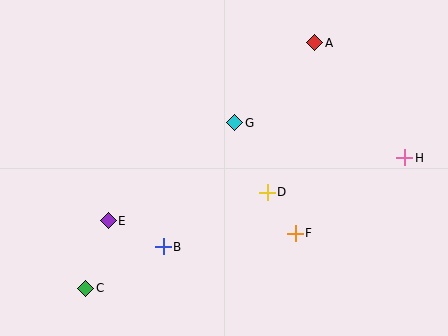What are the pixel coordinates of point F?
Point F is at (295, 233).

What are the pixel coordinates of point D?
Point D is at (267, 192).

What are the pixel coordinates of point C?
Point C is at (86, 288).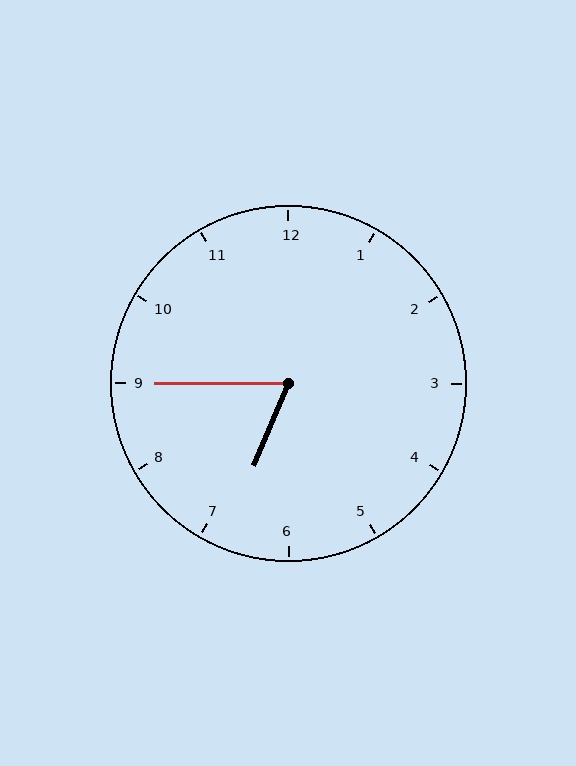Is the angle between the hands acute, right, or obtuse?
It is acute.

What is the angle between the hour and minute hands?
Approximately 68 degrees.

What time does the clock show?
6:45.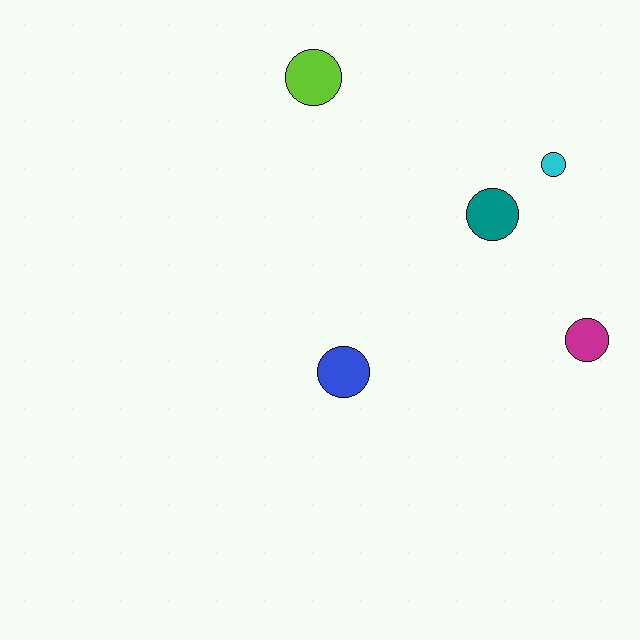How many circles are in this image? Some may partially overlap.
There are 5 circles.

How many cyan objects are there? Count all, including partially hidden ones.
There is 1 cyan object.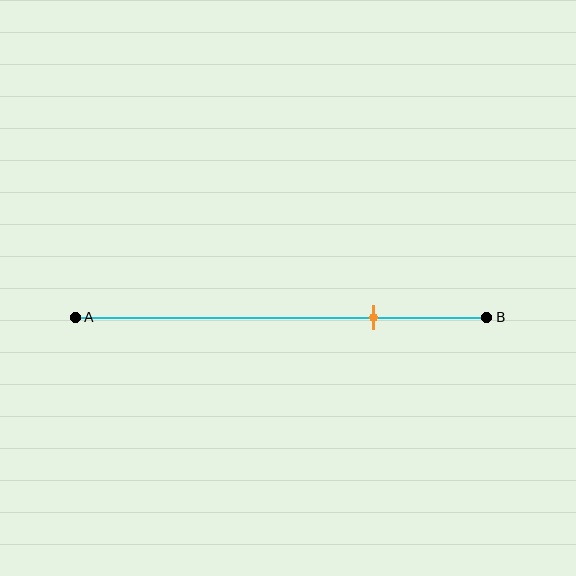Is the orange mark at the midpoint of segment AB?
No, the mark is at about 75% from A, not at the 50% midpoint.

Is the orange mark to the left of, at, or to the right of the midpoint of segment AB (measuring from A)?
The orange mark is to the right of the midpoint of segment AB.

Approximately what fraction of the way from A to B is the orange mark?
The orange mark is approximately 75% of the way from A to B.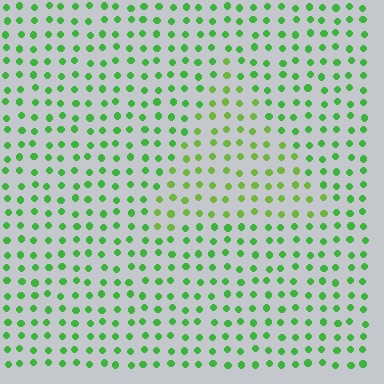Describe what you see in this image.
The image is filled with small green elements in a uniform arrangement. A triangle-shaped region is visible where the elements are tinted to a slightly different hue, forming a subtle color boundary.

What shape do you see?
I see a triangle.